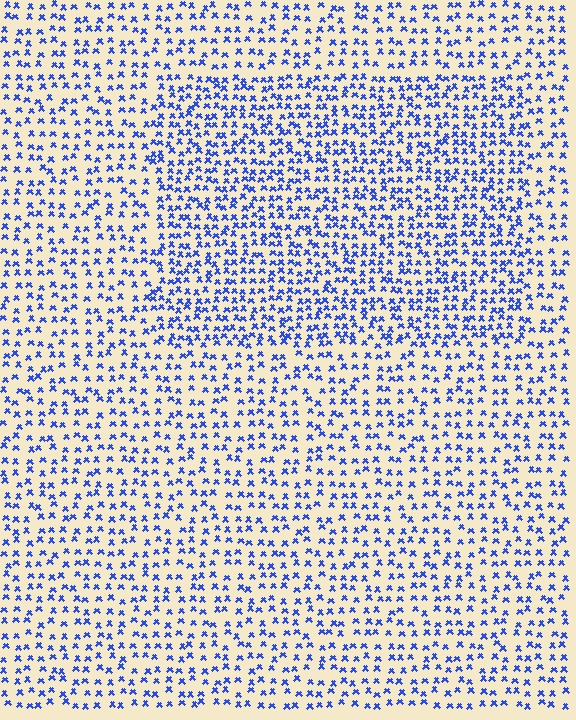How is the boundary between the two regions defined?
The boundary is defined by a change in element density (approximately 1.6x ratio). All elements are the same color, size, and shape.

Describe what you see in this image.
The image contains small blue elements arranged at two different densities. A rectangle-shaped region is visible where the elements are more densely packed than the surrounding area.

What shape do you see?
I see a rectangle.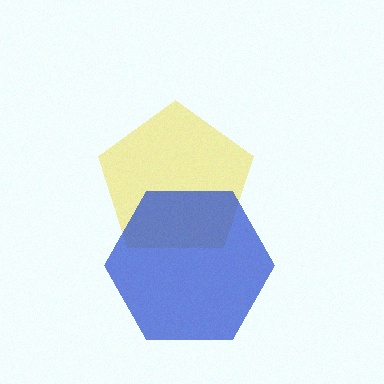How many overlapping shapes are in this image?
There are 2 overlapping shapes in the image.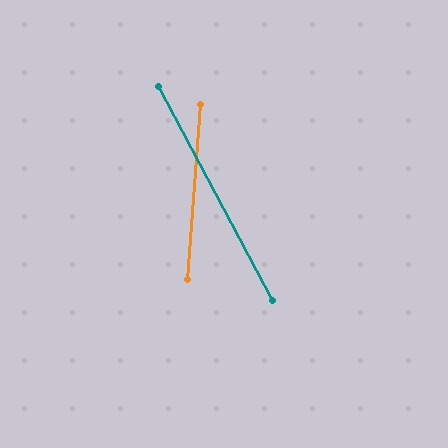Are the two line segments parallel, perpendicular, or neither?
Neither parallel nor perpendicular — they differ by about 32°.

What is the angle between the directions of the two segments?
Approximately 32 degrees.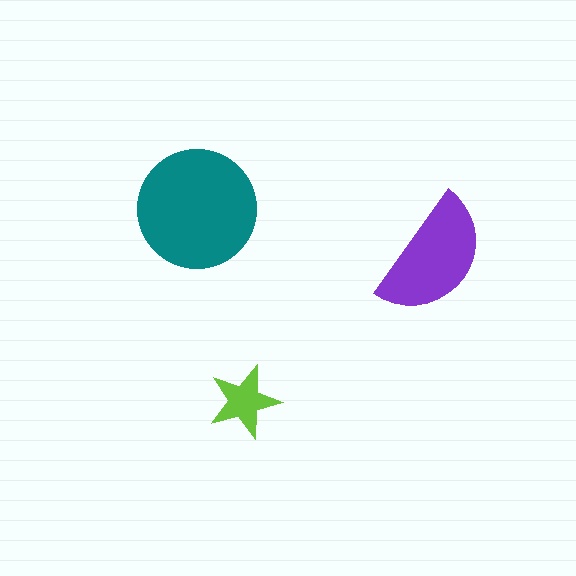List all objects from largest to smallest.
The teal circle, the purple semicircle, the lime star.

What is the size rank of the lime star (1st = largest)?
3rd.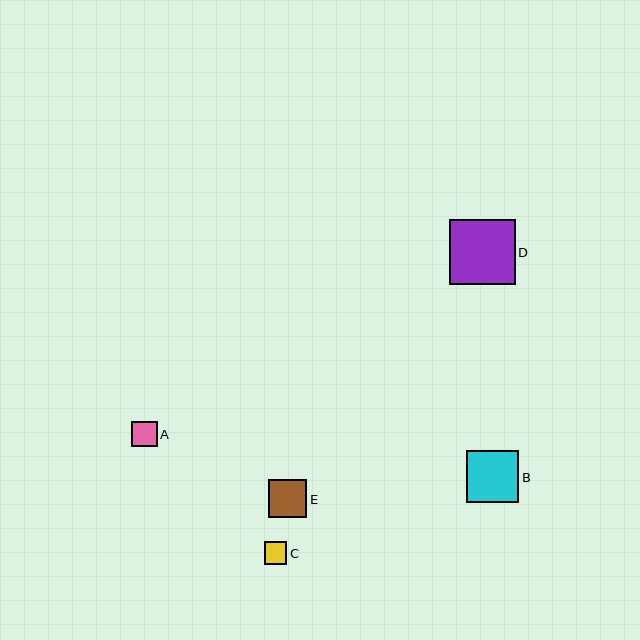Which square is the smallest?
Square C is the smallest with a size of approximately 23 pixels.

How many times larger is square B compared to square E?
Square B is approximately 1.4 times the size of square E.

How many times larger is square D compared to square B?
Square D is approximately 1.3 times the size of square B.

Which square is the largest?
Square D is the largest with a size of approximately 66 pixels.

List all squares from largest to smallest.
From largest to smallest: D, B, E, A, C.